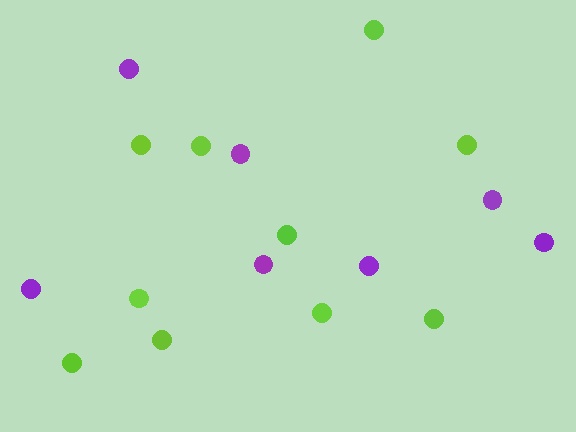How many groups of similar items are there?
There are 2 groups: one group of lime circles (10) and one group of purple circles (7).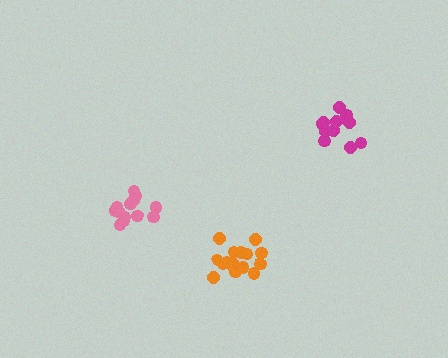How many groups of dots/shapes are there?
There are 3 groups.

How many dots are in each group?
Group 1: 13 dots, Group 2: 13 dots, Group 3: 16 dots (42 total).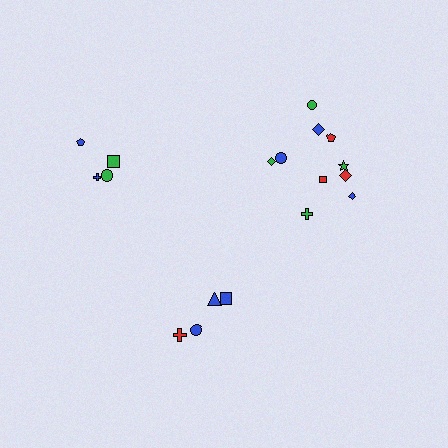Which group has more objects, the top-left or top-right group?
The top-right group.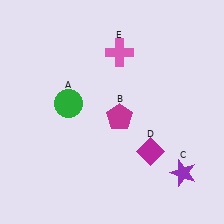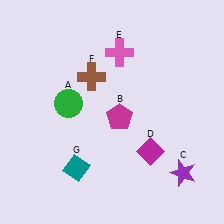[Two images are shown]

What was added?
A brown cross (F), a teal diamond (G) were added in Image 2.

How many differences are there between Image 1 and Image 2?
There are 2 differences between the two images.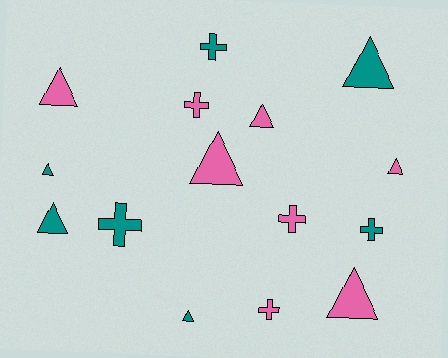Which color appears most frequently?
Pink, with 8 objects.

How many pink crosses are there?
There are 3 pink crosses.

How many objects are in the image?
There are 15 objects.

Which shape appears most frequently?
Triangle, with 9 objects.